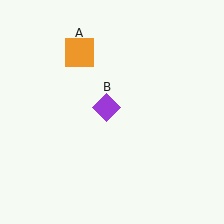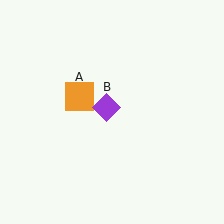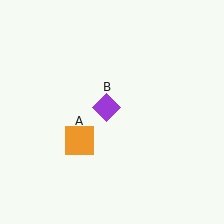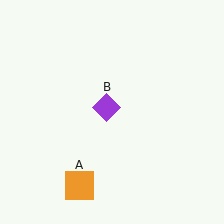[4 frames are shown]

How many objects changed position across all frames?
1 object changed position: orange square (object A).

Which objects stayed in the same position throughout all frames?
Purple diamond (object B) remained stationary.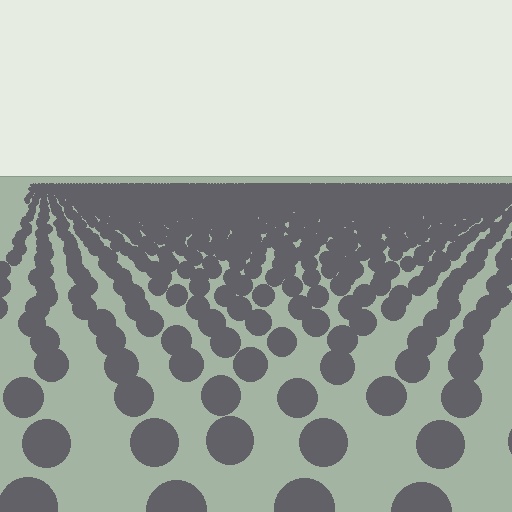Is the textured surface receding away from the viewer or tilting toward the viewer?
The surface is receding away from the viewer. Texture elements get smaller and denser toward the top.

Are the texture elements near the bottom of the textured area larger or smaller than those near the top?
Larger. Near the bottom, elements are closer to the viewer and appear at a bigger on-screen size.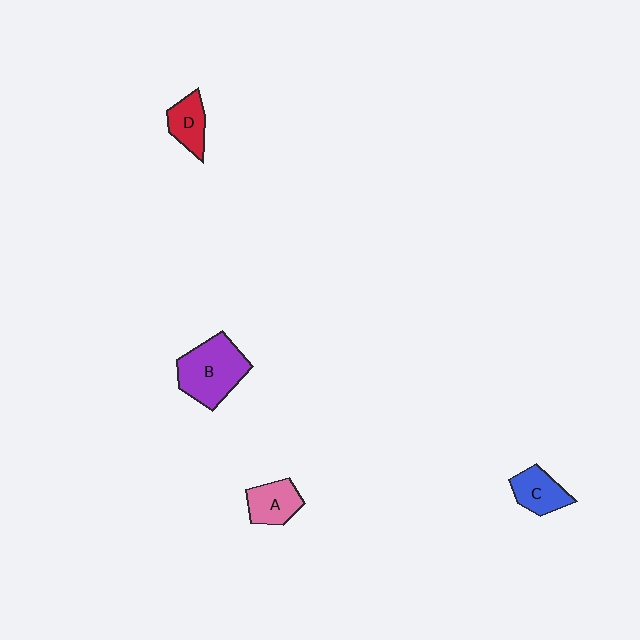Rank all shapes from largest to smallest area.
From largest to smallest: B (purple), A (pink), C (blue), D (red).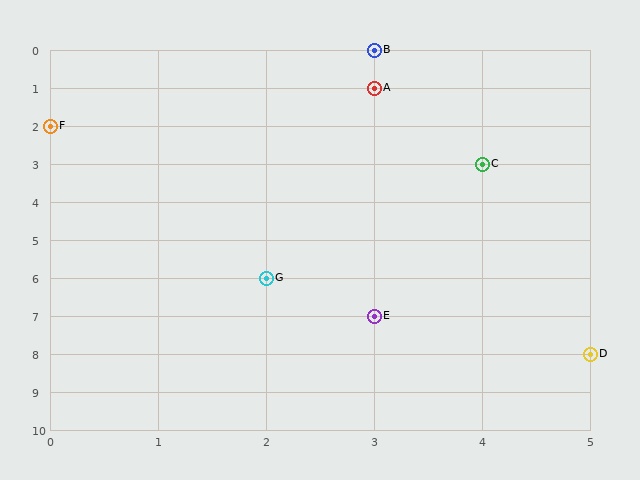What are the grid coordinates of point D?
Point D is at grid coordinates (5, 8).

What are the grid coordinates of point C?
Point C is at grid coordinates (4, 3).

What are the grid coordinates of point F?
Point F is at grid coordinates (0, 2).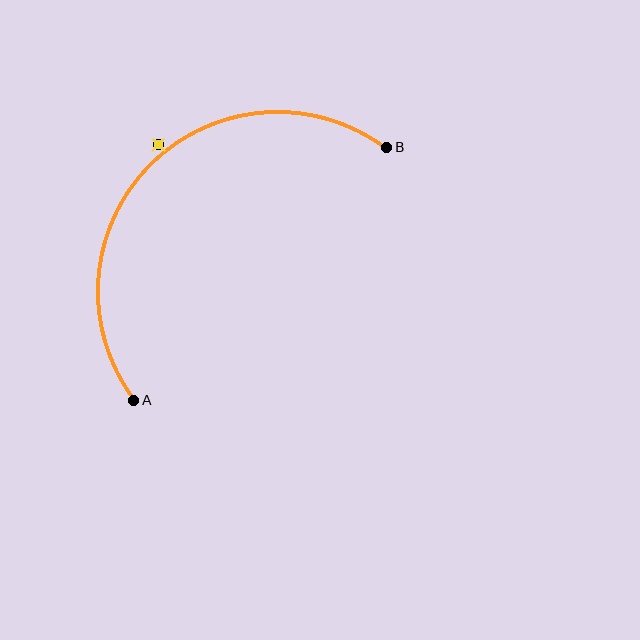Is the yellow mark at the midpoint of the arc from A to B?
No — the yellow mark does not lie on the arc at all. It sits slightly outside the curve.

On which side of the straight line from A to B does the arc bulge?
The arc bulges above and to the left of the straight line connecting A and B.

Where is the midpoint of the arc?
The arc midpoint is the point on the curve farthest from the straight line joining A and B. It sits above and to the left of that line.